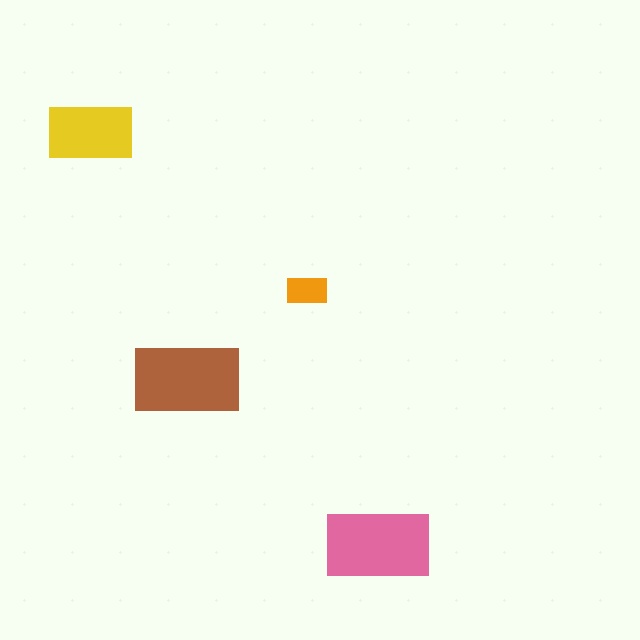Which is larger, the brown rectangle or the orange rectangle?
The brown one.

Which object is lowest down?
The pink rectangle is bottommost.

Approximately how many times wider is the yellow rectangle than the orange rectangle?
About 2 times wider.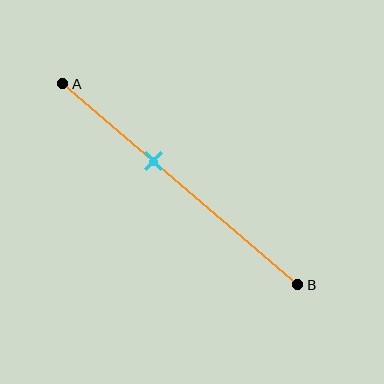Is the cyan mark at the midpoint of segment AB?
No, the mark is at about 40% from A, not at the 50% midpoint.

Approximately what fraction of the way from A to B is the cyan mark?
The cyan mark is approximately 40% of the way from A to B.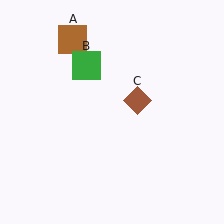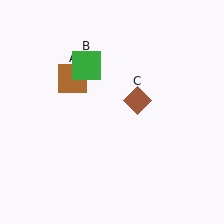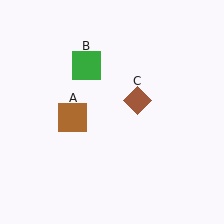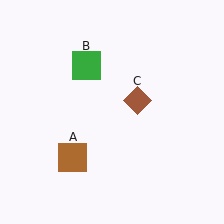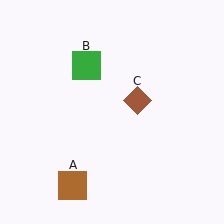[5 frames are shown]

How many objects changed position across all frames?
1 object changed position: brown square (object A).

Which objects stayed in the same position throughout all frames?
Green square (object B) and brown diamond (object C) remained stationary.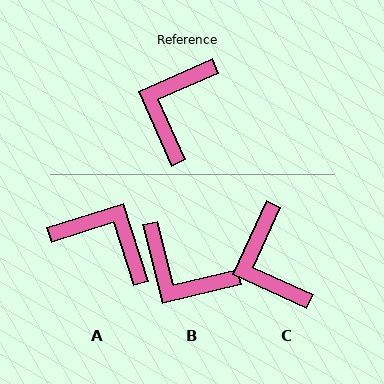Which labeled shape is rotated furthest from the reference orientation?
A, about 97 degrees away.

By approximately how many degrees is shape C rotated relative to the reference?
Approximately 42 degrees counter-clockwise.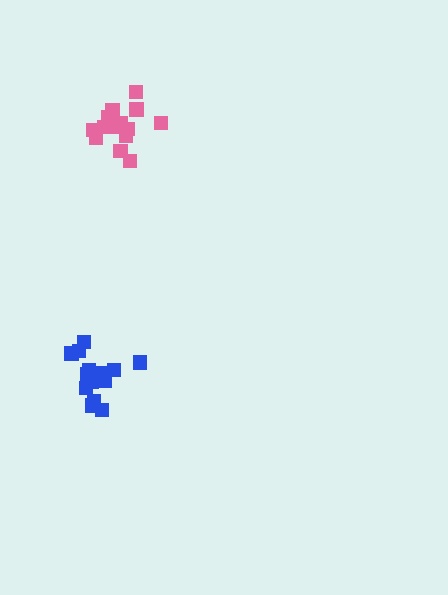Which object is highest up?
The pink cluster is topmost.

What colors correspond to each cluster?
The clusters are colored: pink, blue.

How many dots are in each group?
Group 1: 15 dots, Group 2: 16 dots (31 total).